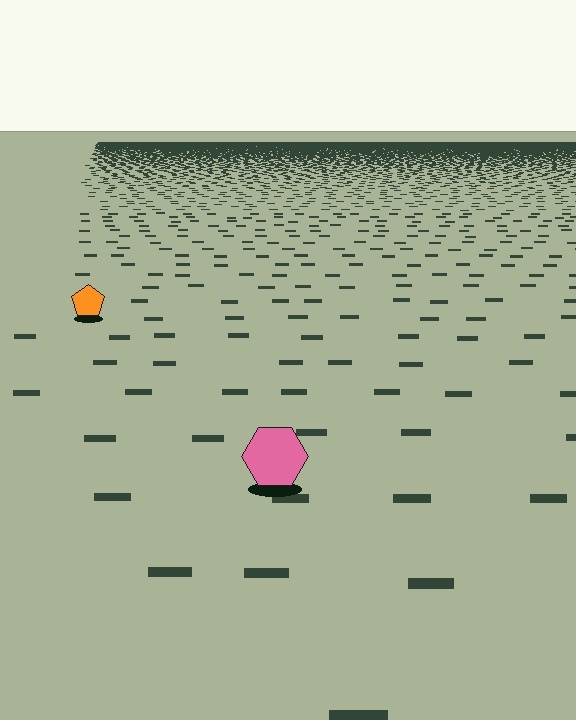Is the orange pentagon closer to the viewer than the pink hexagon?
No. The pink hexagon is closer — you can tell from the texture gradient: the ground texture is coarser near it.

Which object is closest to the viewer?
The pink hexagon is closest. The texture marks near it are larger and more spread out.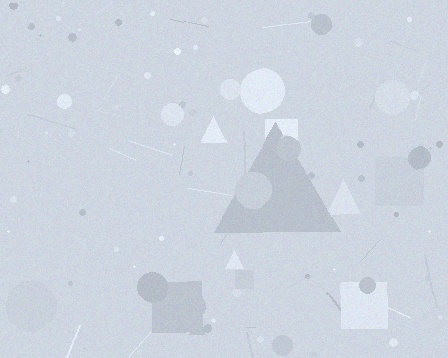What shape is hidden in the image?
A triangle is hidden in the image.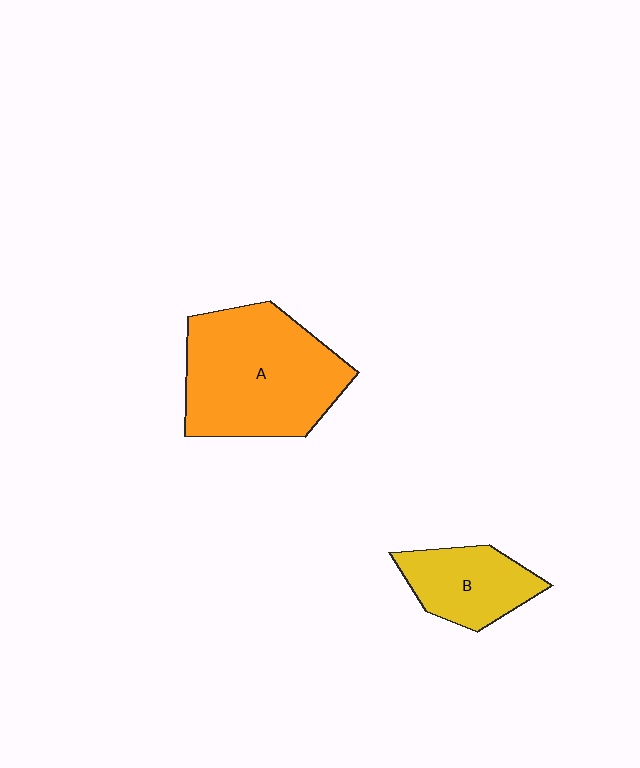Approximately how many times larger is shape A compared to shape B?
Approximately 2.1 times.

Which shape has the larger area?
Shape A (orange).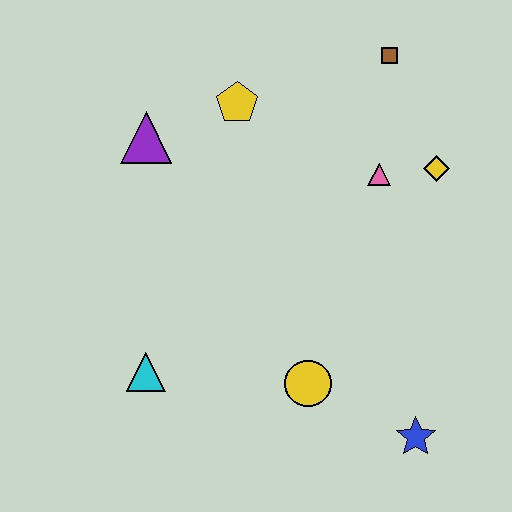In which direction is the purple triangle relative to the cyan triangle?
The purple triangle is above the cyan triangle.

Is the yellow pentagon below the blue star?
No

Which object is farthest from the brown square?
The cyan triangle is farthest from the brown square.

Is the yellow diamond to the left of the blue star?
No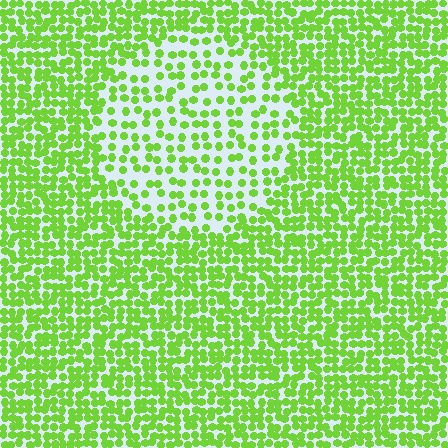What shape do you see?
I see a circle.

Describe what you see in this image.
The image contains small lime elements arranged at two different densities. A circle-shaped region is visible where the elements are less densely packed than the surrounding area.